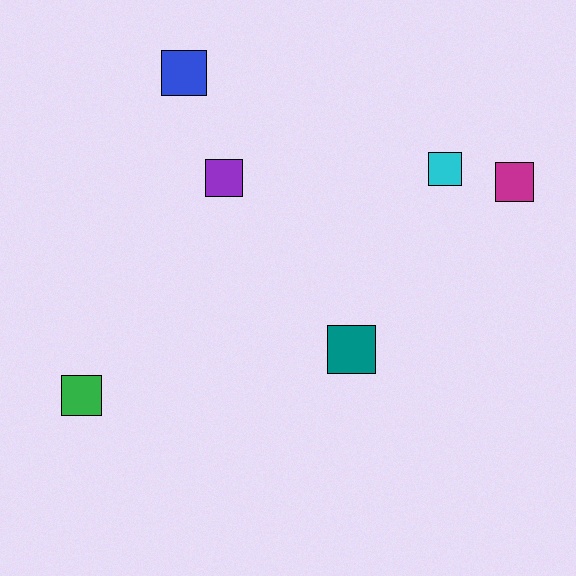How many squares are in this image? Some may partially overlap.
There are 6 squares.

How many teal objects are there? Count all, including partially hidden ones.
There is 1 teal object.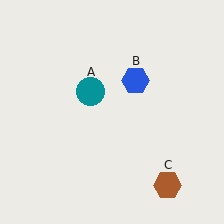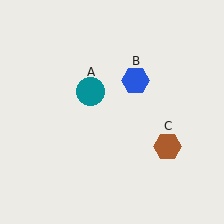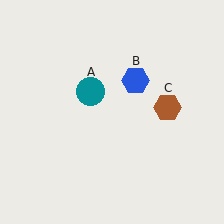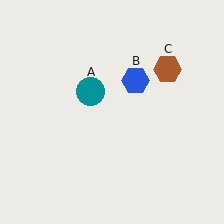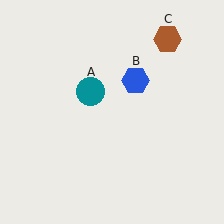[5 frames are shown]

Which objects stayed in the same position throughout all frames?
Teal circle (object A) and blue hexagon (object B) remained stationary.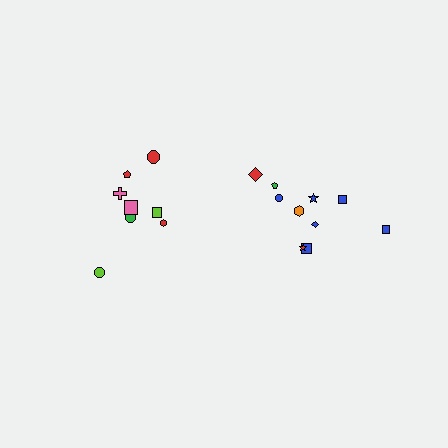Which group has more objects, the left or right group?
The right group.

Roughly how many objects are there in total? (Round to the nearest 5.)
Roughly 20 objects in total.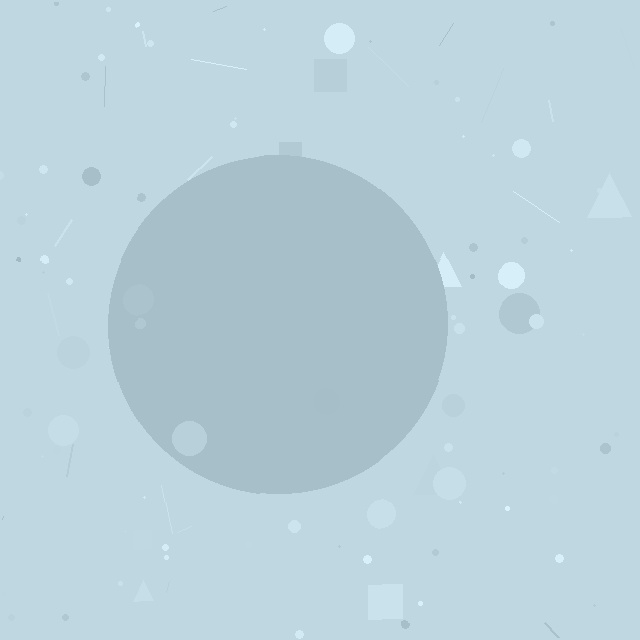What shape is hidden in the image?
A circle is hidden in the image.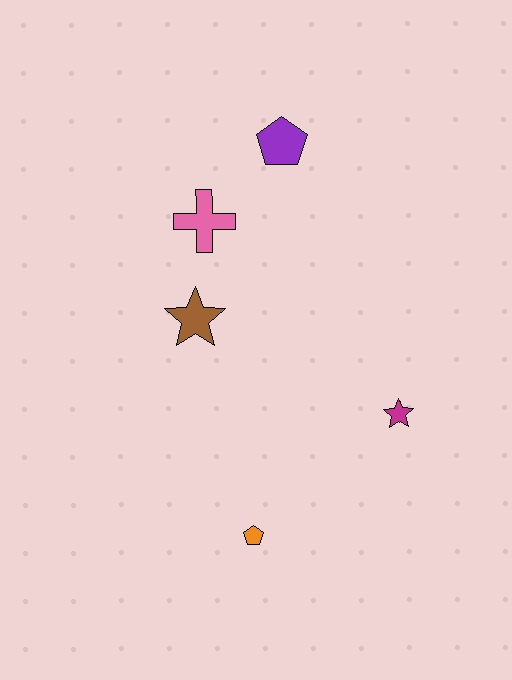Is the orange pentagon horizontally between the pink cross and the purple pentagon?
Yes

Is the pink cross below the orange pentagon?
No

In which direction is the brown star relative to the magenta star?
The brown star is to the left of the magenta star.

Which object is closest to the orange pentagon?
The magenta star is closest to the orange pentagon.